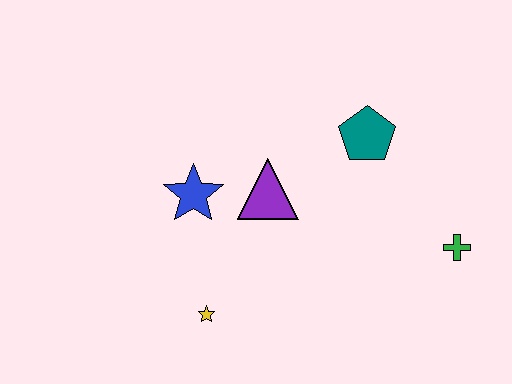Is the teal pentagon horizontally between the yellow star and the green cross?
Yes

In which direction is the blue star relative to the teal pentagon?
The blue star is to the left of the teal pentagon.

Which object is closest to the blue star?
The purple triangle is closest to the blue star.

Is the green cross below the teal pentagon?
Yes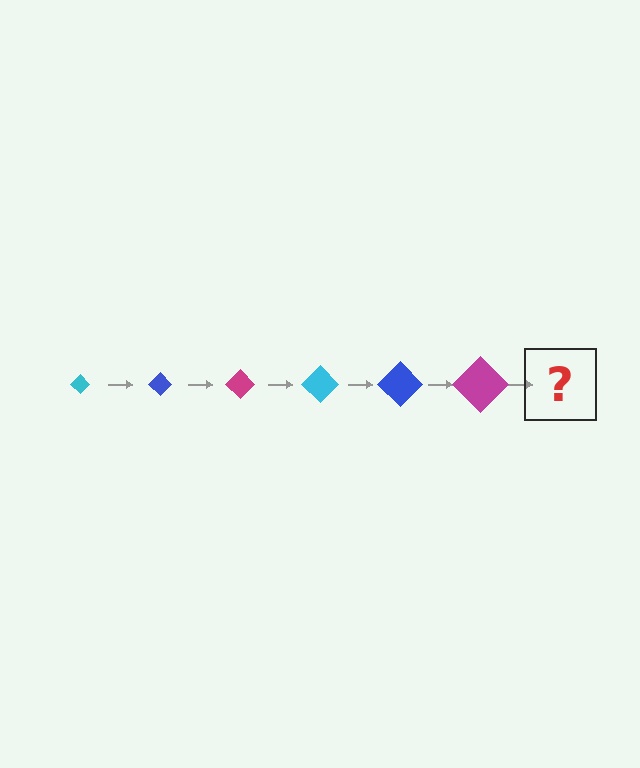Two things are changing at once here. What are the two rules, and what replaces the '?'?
The two rules are that the diamond grows larger each step and the color cycles through cyan, blue, and magenta. The '?' should be a cyan diamond, larger than the previous one.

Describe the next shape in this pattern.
It should be a cyan diamond, larger than the previous one.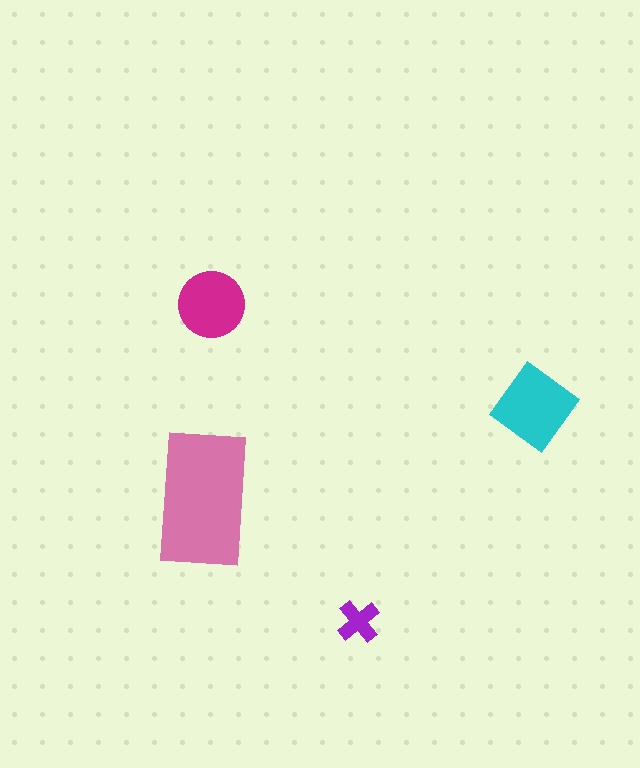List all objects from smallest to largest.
The purple cross, the magenta circle, the cyan diamond, the pink rectangle.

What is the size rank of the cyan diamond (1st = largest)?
2nd.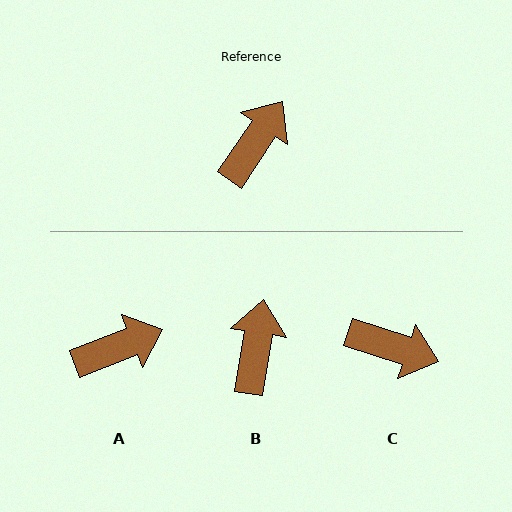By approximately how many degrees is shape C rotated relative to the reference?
Approximately 74 degrees clockwise.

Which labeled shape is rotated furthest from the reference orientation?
C, about 74 degrees away.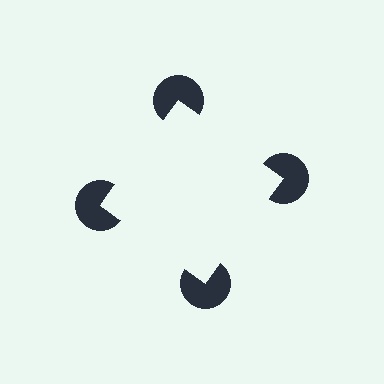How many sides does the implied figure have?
4 sides.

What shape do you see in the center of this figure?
An illusory square — its edges are inferred from the aligned wedge cuts in the pac-man discs, not physically drawn.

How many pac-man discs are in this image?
There are 4 — one at each vertex of the illusory square.